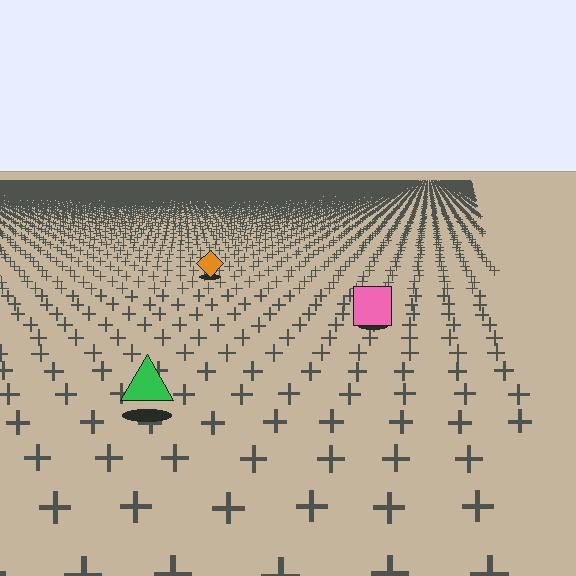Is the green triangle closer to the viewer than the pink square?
Yes. The green triangle is closer — you can tell from the texture gradient: the ground texture is coarser near it.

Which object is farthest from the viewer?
The orange diamond is farthest from the viewer. It appears smaller and the ground texture around it is denser.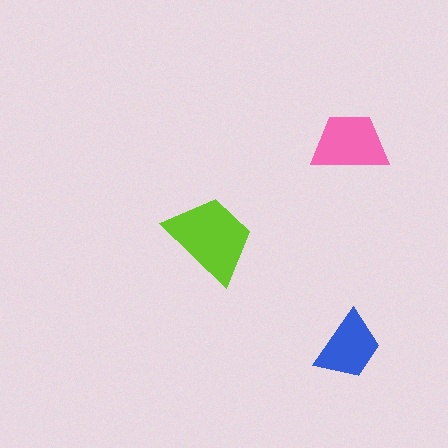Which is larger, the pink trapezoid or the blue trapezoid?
The pink one.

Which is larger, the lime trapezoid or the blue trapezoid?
The lime one.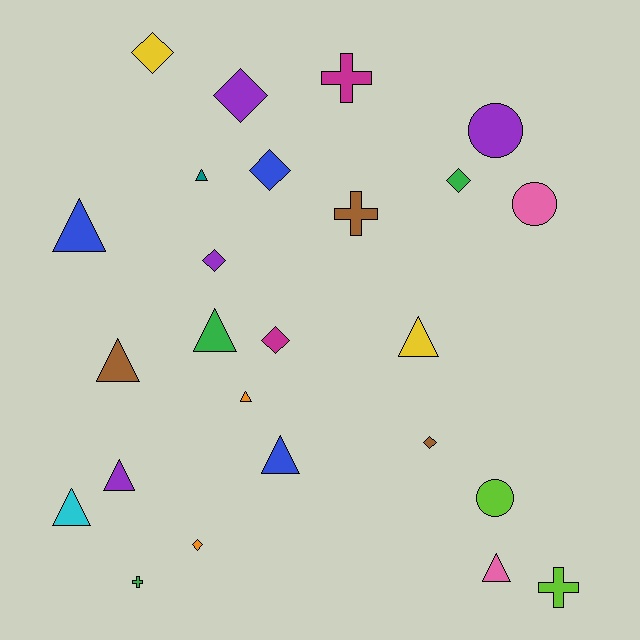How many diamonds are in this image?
There are 8 diamonds.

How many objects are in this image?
There are 25 objects.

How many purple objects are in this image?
There are 4 purple objects.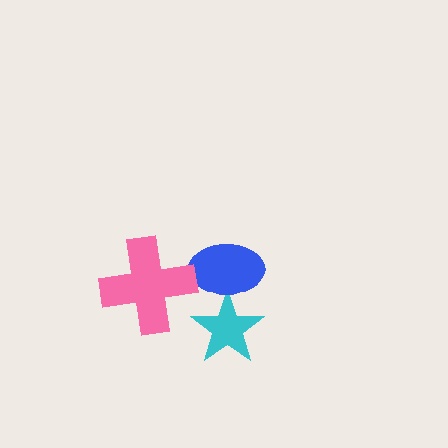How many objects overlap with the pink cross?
0 objects overlap with the pink cross.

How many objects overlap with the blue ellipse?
1 object overlaps with the blue ellipse.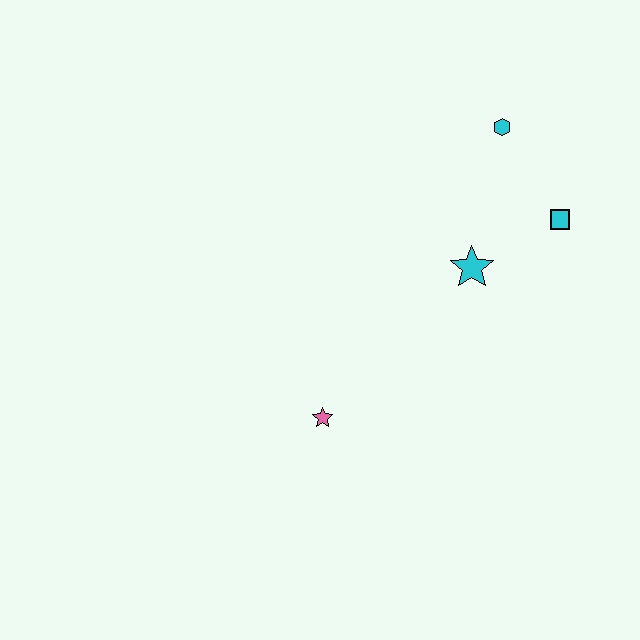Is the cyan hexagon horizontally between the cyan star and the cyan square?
Yes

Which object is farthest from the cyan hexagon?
The pink star is farthest from the cyan hexagon.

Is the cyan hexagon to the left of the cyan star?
No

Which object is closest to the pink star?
The cyan star is closest to the pink star.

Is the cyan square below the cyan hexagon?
Yes